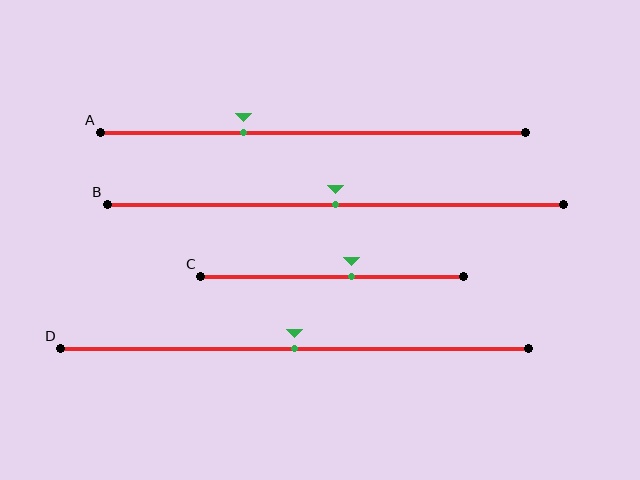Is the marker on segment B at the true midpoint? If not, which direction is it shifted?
Yes, the marker on segment B is at the true midpoint.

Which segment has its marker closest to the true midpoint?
Segment B has its marker closest to the true midpoint.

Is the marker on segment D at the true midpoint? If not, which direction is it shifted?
Yes, the marker on segment D is at the true midpoint.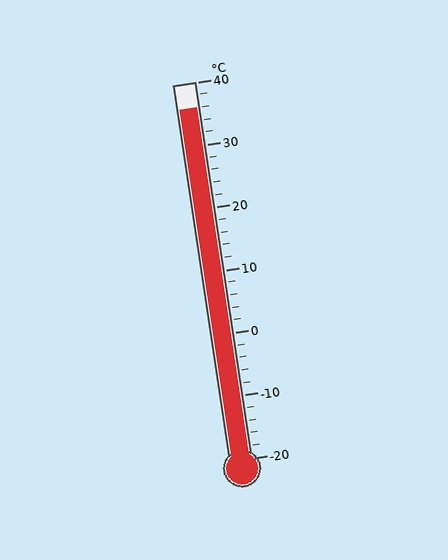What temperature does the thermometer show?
The thermometer shows approximately 36°C.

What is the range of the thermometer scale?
The thermometer scale ranges from -20°C to 40°C.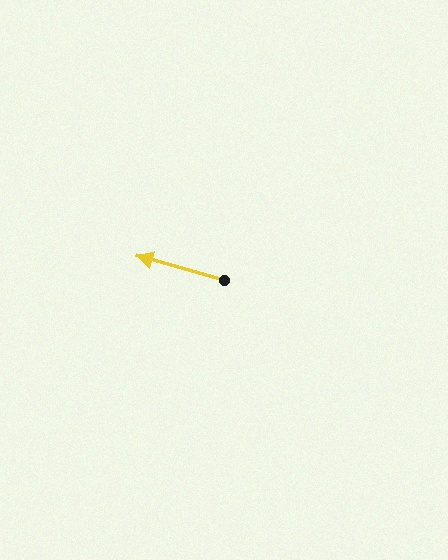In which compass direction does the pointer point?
West.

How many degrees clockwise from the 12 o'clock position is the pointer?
Approximately 286 degrees.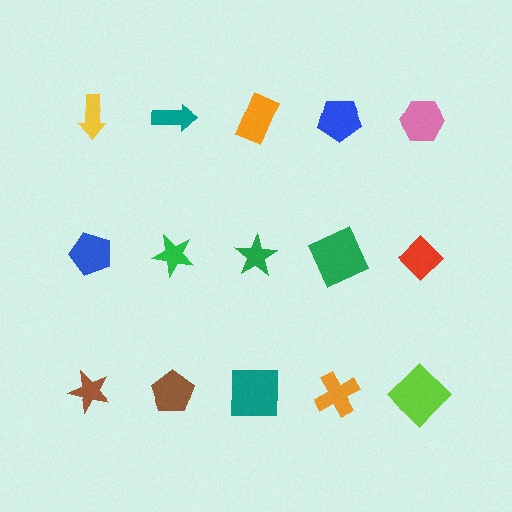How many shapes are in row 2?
5 shapes.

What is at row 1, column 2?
A teal arrow.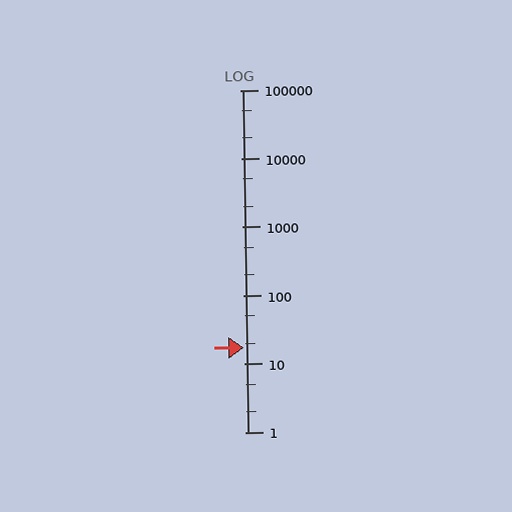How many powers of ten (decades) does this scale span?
The scale spans 5 decades, from 1 to 100000.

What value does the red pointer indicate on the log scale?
The pointer indicates approximately 17.